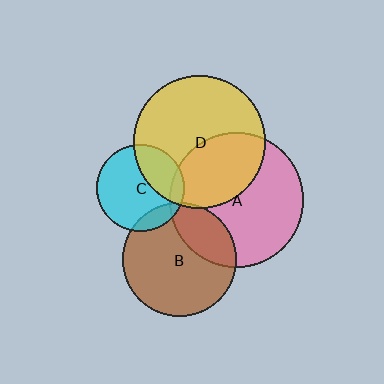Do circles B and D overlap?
Yes.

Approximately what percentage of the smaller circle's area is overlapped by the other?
Approximately 5%.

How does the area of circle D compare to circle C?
Approximately 2.3 times.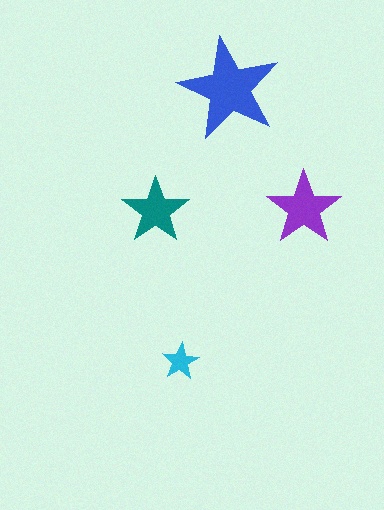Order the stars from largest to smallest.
the blue one, the purple one, the teal one, the cyan one.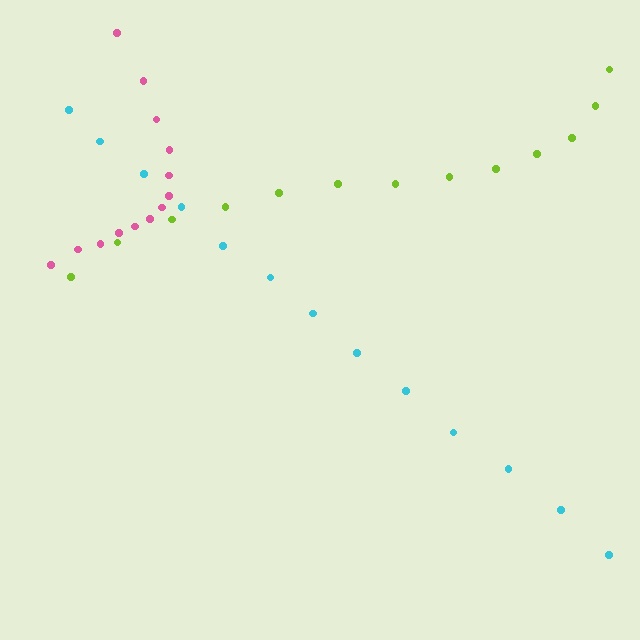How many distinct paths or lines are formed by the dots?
There are 3 distinct paths.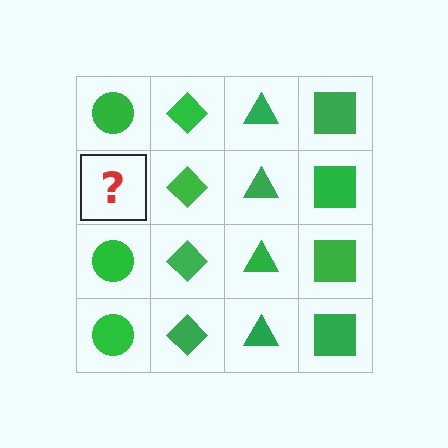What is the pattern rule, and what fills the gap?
The rule is that each column has a consistent shape. The gap should be filled with a green circle.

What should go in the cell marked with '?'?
The missing cell should contain a green circle.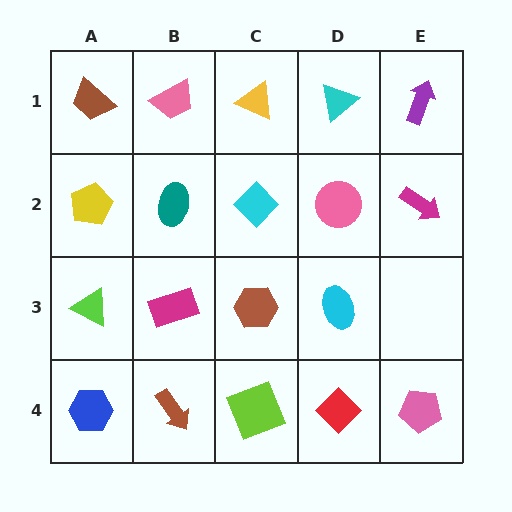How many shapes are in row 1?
5 shapes.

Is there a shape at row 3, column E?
No, that cell is empty.